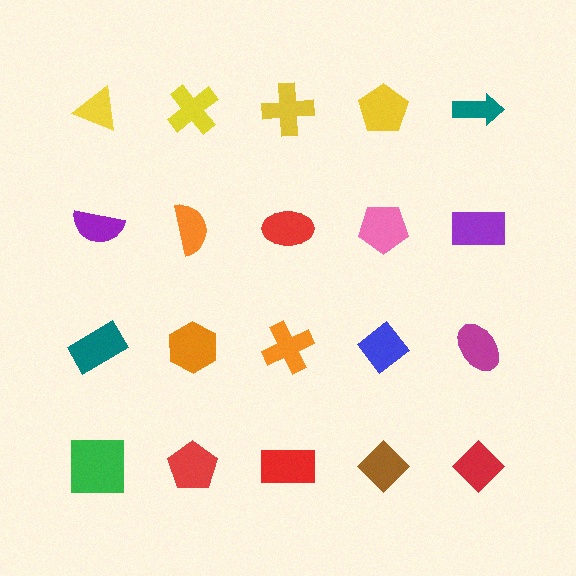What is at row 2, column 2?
An orange semicircle.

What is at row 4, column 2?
A red pentagon.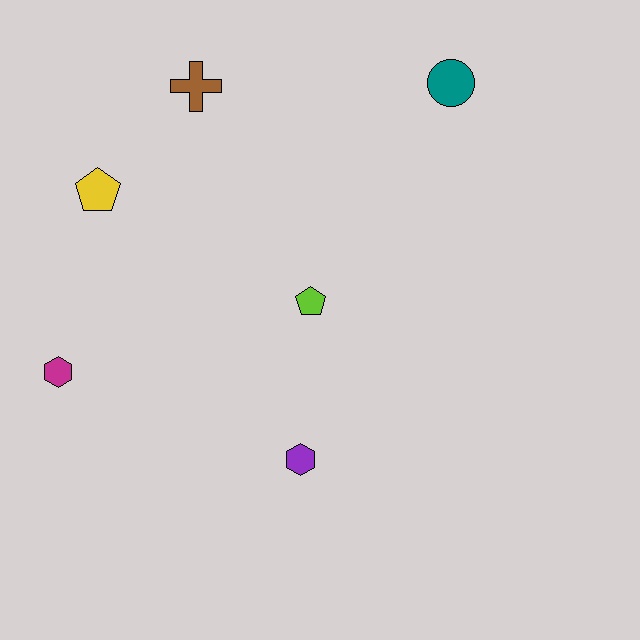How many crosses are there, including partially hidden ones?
There is 1 cross.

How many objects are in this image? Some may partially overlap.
There are 6 objects.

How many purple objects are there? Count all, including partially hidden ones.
There is 1 purple object.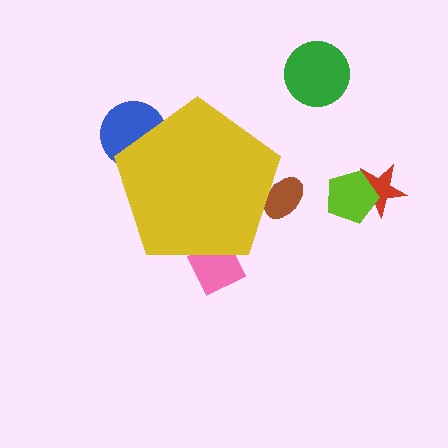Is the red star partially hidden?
No, the red star is fully visible.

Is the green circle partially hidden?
No, the green circle is fully visible.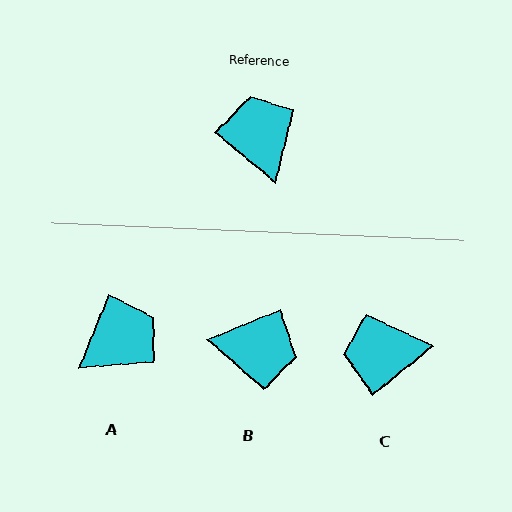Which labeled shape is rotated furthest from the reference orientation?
B, about 117 degrees away.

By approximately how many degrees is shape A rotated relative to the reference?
Approximately 72 degrees clockwise.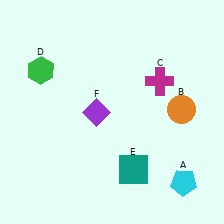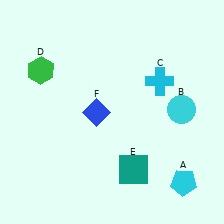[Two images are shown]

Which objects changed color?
B changed from orange to cyan. C changed from magenta to cyan. F changed from purple to blue.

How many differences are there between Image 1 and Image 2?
There are 3 differences between the two images.